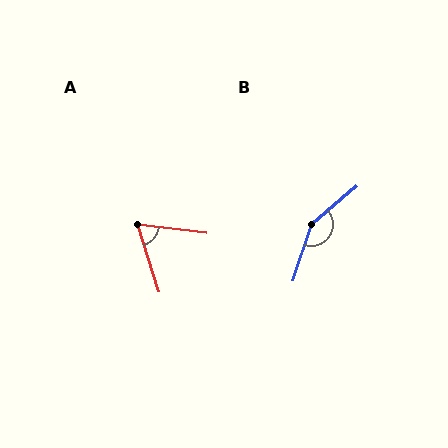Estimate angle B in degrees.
Approximately 148 degrees.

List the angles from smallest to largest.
A (66°), B (148°).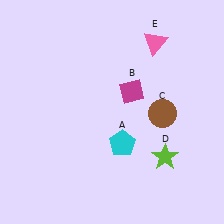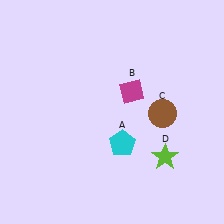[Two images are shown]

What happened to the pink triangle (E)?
The pink triangle (E) was removed in Image 2. It was in the top-right area of Image 1.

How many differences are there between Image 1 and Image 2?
There is 1 difference between the two images.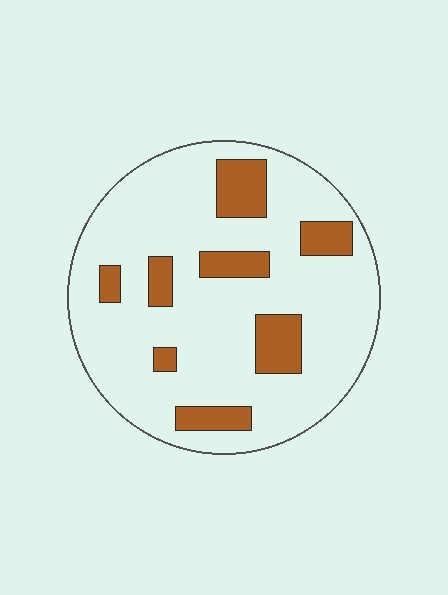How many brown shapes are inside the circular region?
8.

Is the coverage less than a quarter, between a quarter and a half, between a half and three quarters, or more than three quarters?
Less than a quarter.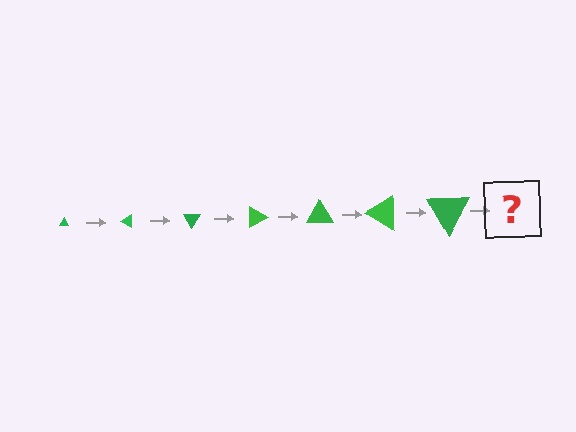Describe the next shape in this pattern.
It should be a triangle, larger than the previous one and rotated 210 degrees from the start.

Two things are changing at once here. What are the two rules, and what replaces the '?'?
The two rules are that the triangle grows larger each step and it rotates 30 degrees each step. The '?' should be a triangle, larger than the previous one and rotated 210 degrees from the start.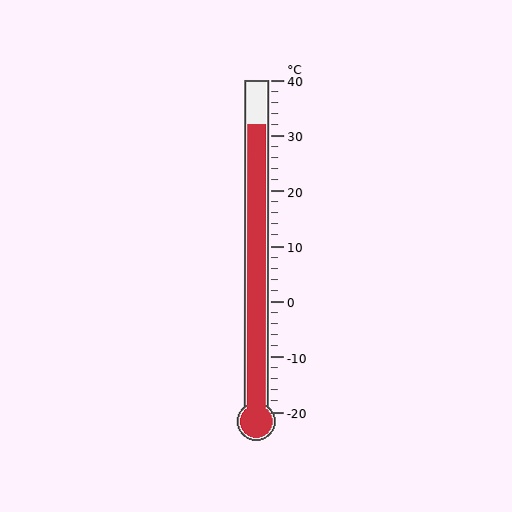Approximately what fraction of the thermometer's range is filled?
The thermometer is filled to approximately 85% of its range.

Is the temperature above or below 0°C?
The temperature is above 0°C.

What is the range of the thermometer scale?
The thermometer scale ranges from -20°C to 40°C.